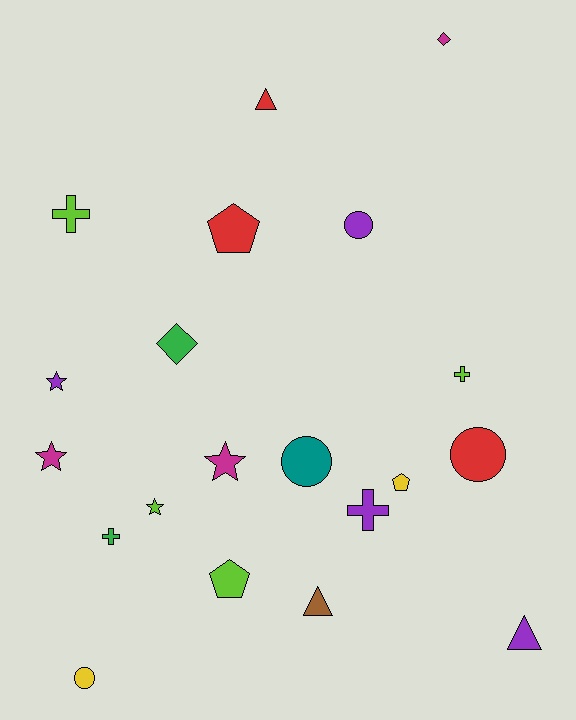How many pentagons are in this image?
There are 3 pentagons.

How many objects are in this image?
There are 20 objects.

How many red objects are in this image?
There are 3 red objects.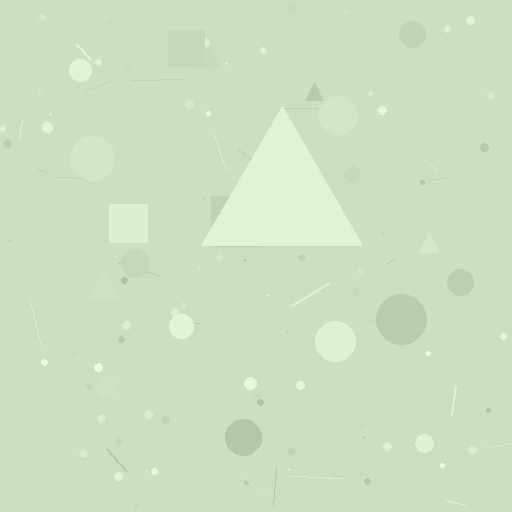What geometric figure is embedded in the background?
A triangle is embedded in the background.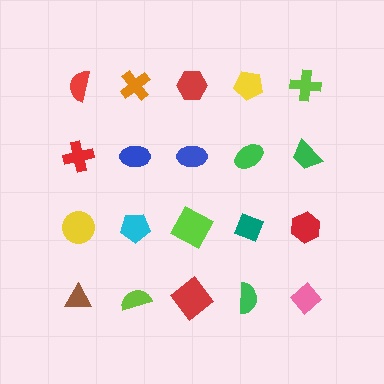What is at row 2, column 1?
A red cross.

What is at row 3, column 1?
A yellow circle.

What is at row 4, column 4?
A green semicircle.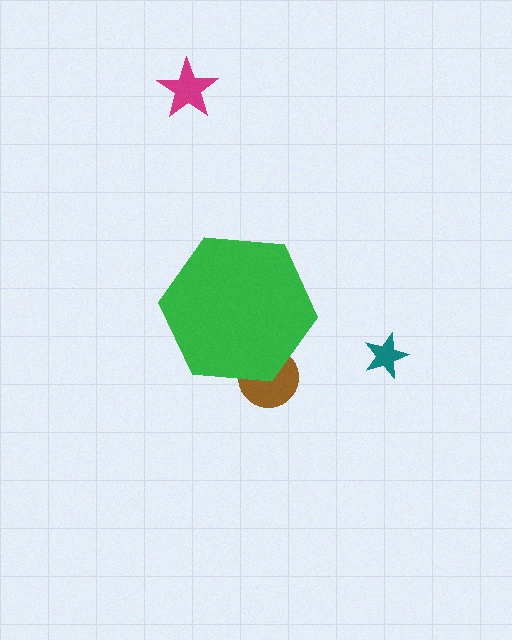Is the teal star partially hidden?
No, the teal star is fully visible.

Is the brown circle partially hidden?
Yes, the brown circle is partially hidden behind the green hexagon.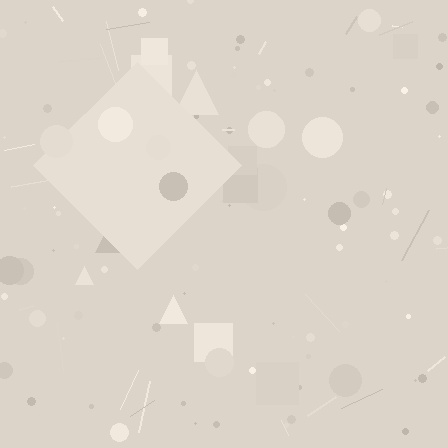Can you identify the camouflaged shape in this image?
The camouflaged shape is a diamond.